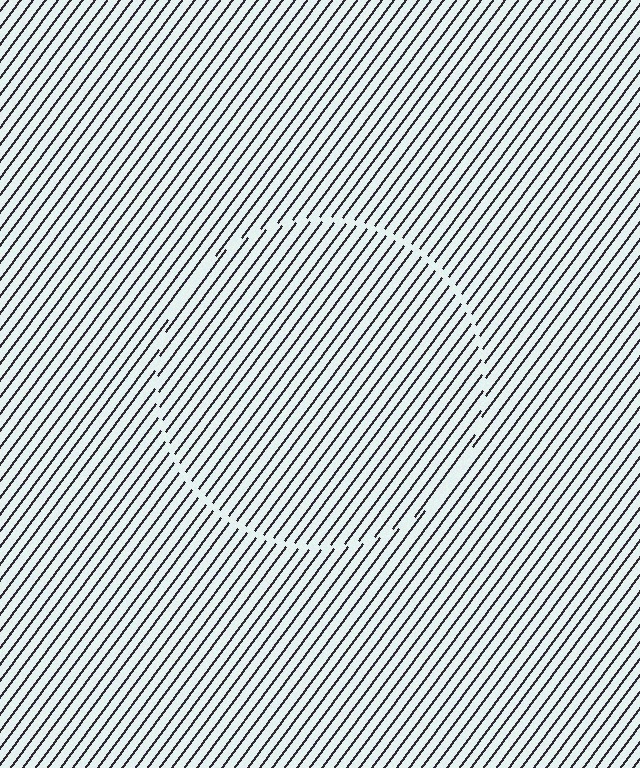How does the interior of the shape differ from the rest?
The interior of the shape contains the same grating, shifted by half a period — the contour is defined by the phase discontinuity where line-ends from the inner and outer gratings abut.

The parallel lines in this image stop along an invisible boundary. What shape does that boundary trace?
An illusory circle. The interior of the shape contains the same grating, shifted by half a period — the contour is defined by the phase discontinuity where line-ends from the inner and outer gratings abut.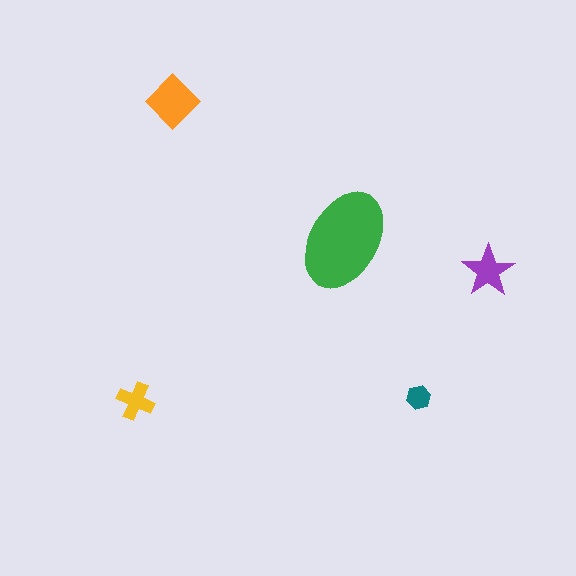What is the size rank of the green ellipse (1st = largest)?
1st.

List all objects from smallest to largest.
The teal hexagon, the yellow cross, the purple star, the orange diamond, the green ellipse.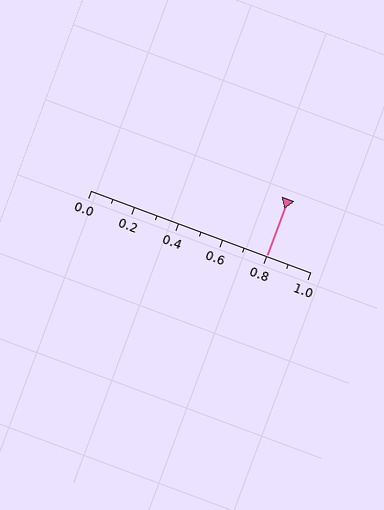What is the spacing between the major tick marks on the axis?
The major ticks are spaced 0.2 apart.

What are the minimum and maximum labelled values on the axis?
The axis runs from 0.0 to 1.0.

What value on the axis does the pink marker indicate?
The marker indicates approximately 0.8.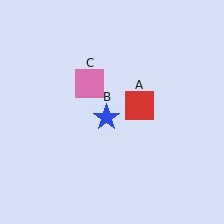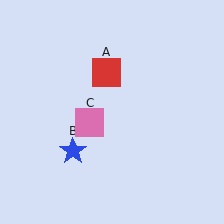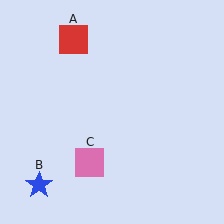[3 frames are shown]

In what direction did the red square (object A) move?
The red square (object A) moved up and to the left.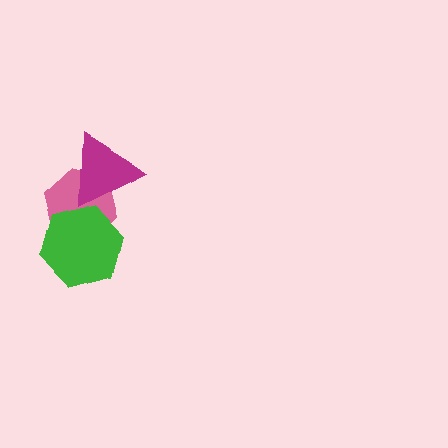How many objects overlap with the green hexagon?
1 object overlaps with the green hexagon.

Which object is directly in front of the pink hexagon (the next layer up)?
The magenta triangle is directly in front of the pink hexagon.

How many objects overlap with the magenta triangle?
1 object overlaps with the magenta triangle.